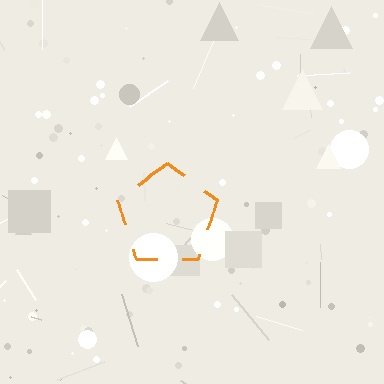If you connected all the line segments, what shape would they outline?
They would outline a pentagon.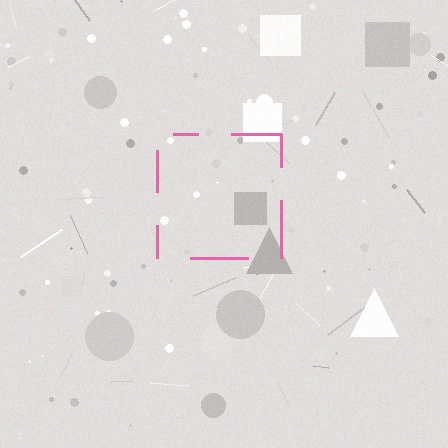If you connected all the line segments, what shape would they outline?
They would outline a square.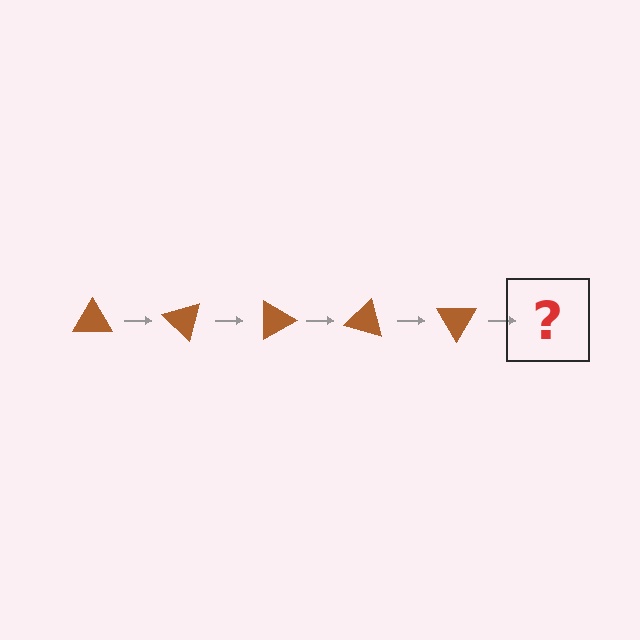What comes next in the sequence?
The next element should be a brown triangle rotated 225 degrees.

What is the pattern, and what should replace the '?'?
The pattern is that the triangle rotates 45 degrees each step. The '?' should be a brown triangle rotated 225 degrees.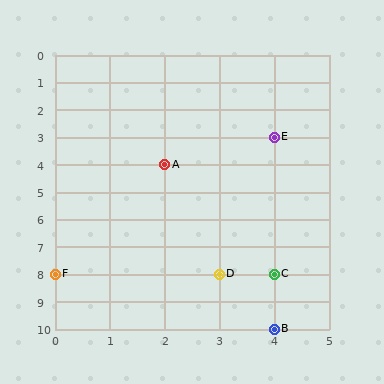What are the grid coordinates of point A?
Point A is at grid coordinates (2, 4).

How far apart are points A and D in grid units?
Points A and D are 1 column and 4 rows apart (about 4.1 grid units diagonally).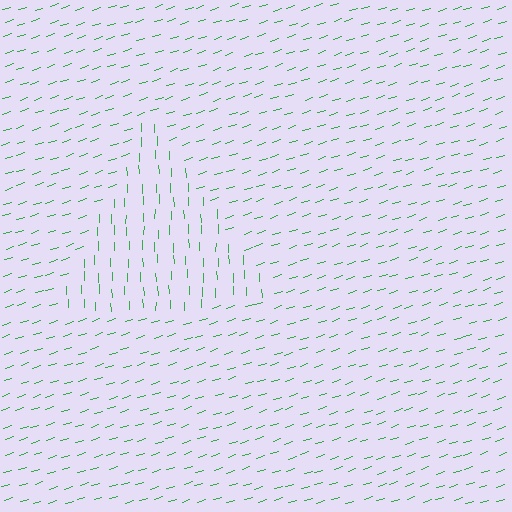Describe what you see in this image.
The image is filled with small green line segments. A triangle region in the image has lines oriented differently from the surrounding lines, creating a visible texture boundary.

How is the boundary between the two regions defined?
The boundary is defined purely by a change in line orientation (approximately 73 degrees difference). All lines are the same color and thickness.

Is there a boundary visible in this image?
Yes, there is a texture boundary formed by a change in line orientation.